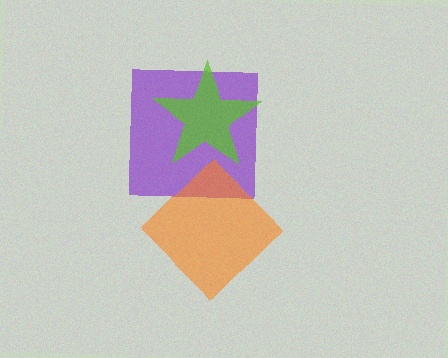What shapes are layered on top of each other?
The layered shapes are: a purple square, an orange diamond, a lime star.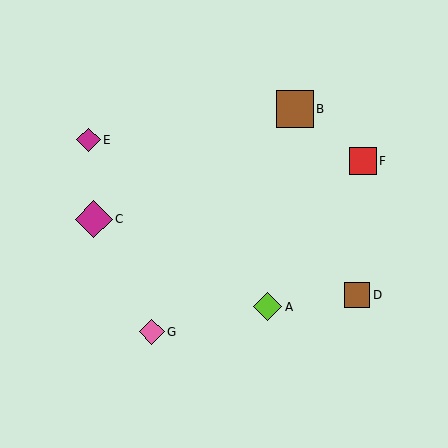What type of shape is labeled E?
Shape E is a magenta diamond.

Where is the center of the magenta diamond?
The center of the magenta diamond is at (88, 140).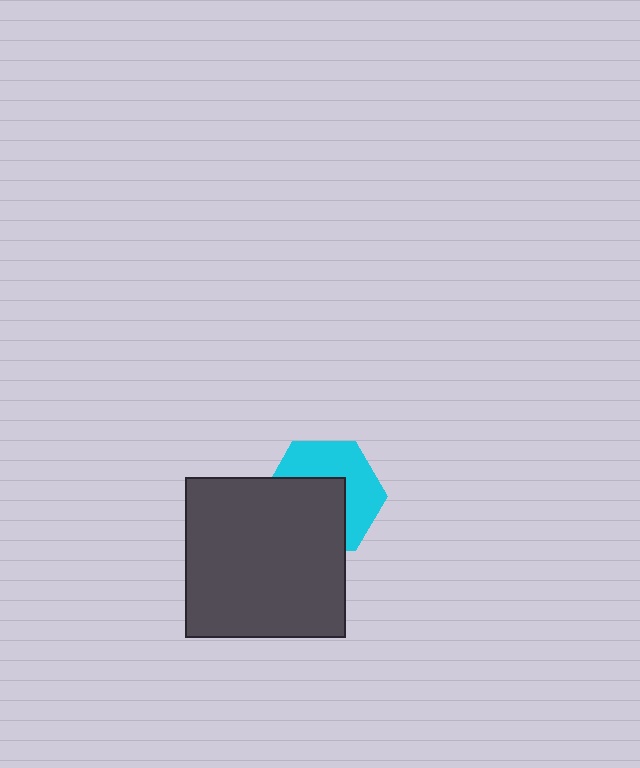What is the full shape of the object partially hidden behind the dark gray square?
The partially hidden object is a cyan hexagon.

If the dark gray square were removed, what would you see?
You would see the complete cyan hexagon.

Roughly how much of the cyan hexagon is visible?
About half of it is visible (roughly 50%).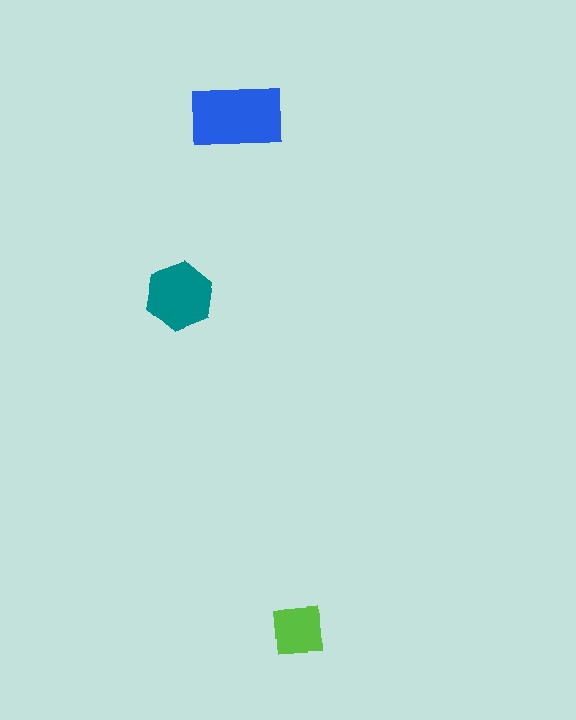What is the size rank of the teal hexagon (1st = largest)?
2nd.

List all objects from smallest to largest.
The lime square, the teal hexagon, the blue rectangle.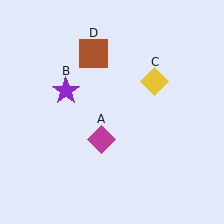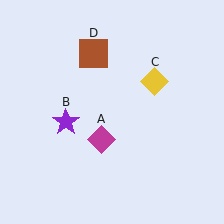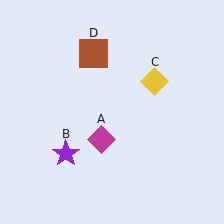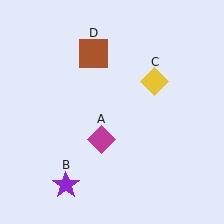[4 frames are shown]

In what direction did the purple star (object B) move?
The purple star (object B) moved down.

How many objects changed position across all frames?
1 object changed position: purple star (object B).